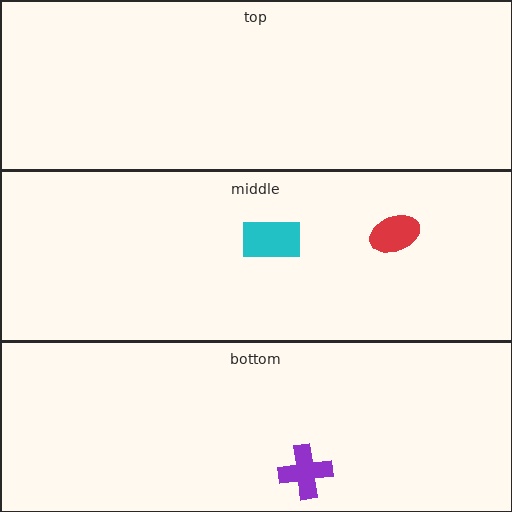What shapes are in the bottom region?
The purple cross.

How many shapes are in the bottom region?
1.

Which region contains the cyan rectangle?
The middle region.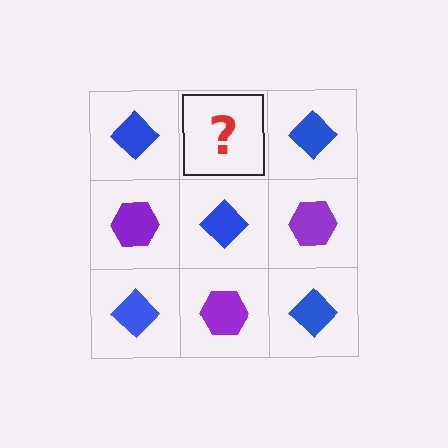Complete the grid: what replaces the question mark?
The question mark should be replaced with a purple hexagon.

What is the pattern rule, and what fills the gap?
The rule is that it alternates blue diamond and purple hexagon in a checkerboard pattern. The gap should be filled with a purple hexagon.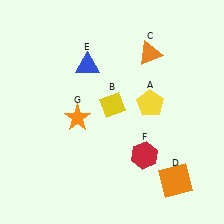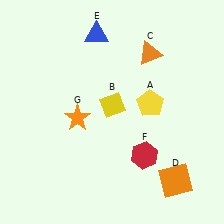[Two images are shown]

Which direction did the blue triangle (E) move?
The blue triangle (E) moved up.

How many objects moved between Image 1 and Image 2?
1 object moved between the two images.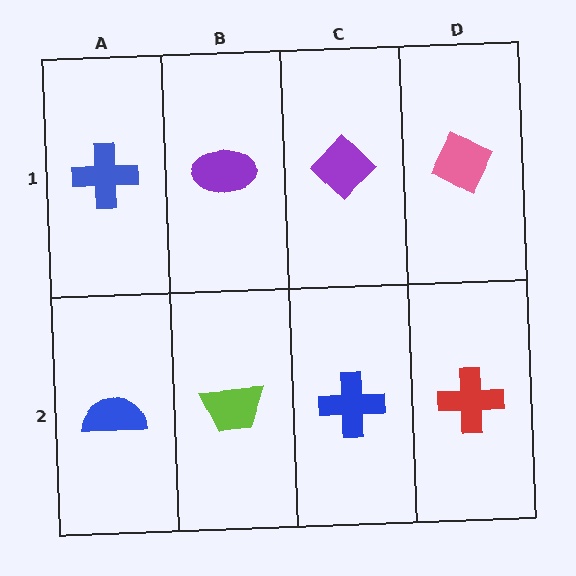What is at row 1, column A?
A blue cross.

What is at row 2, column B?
A lime trapezoid.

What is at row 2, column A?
A blue semicircle.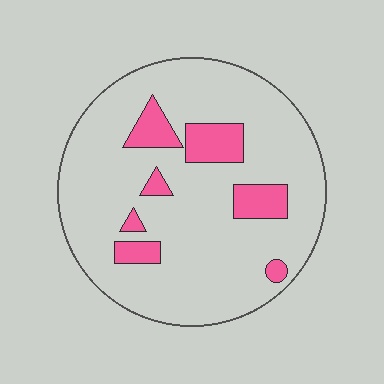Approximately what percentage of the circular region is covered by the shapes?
Approximately 15%.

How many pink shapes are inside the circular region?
7.